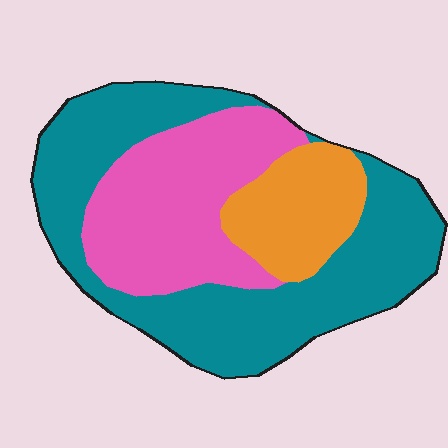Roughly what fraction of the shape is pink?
Pink covers around 30% of the shape.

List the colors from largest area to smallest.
From largest to smallest: teal, pink, orange.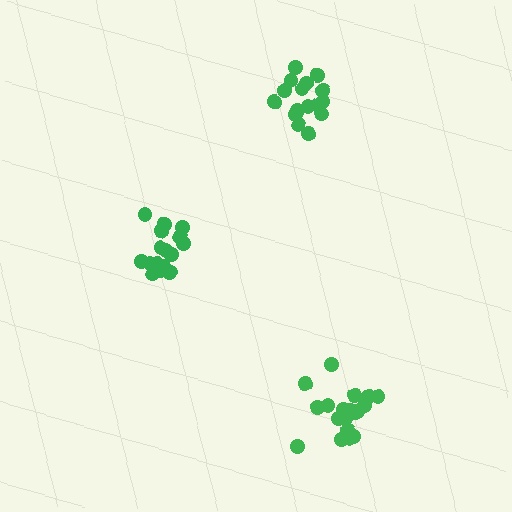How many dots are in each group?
Group 1: 16 dots, Group 2: 16 dots, Group 3: 19 dots (51 total).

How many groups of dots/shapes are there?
There are 3 groups.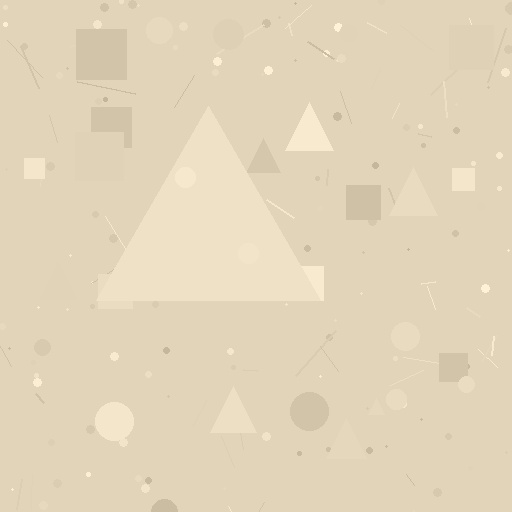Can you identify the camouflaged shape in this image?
The camouflaged shape is a triangle.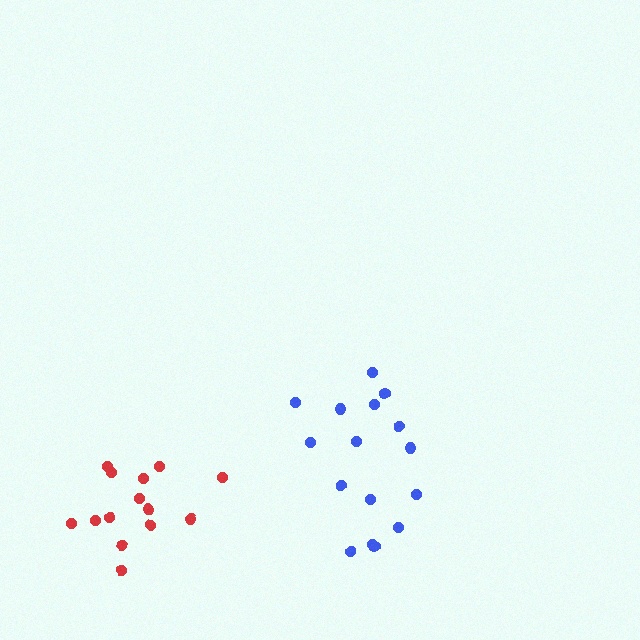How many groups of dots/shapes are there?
There are 2 groups.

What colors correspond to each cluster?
The clusters are colored: red, blue.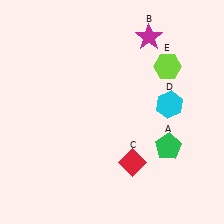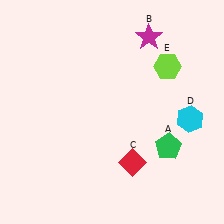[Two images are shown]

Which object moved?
The cyan hexagon (D) moved right.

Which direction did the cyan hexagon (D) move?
The cyan hexagon (D) moved right.